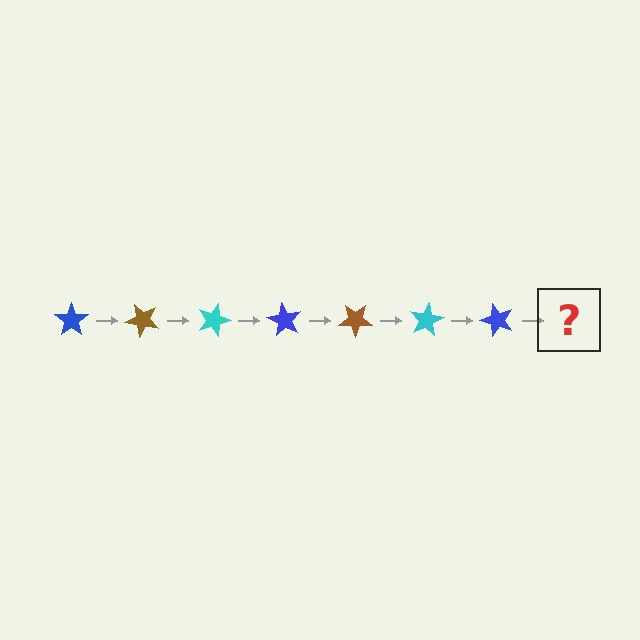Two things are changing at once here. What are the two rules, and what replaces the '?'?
The two rules are that it rotates 45 degrees each step and the color cycles through blue, brown, and cyan. The '?' should be a brown star, rotated 315 degrees from the start.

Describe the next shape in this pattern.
It should be a brown star, rotated 315 degrees from the start.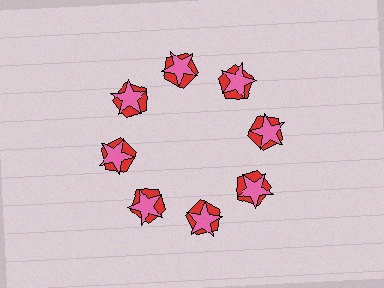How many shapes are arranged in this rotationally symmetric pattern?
There are 16 shapes, arranged in 8 groups of 2.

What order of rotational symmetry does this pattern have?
This pattern has 8-fold rotational symmetry.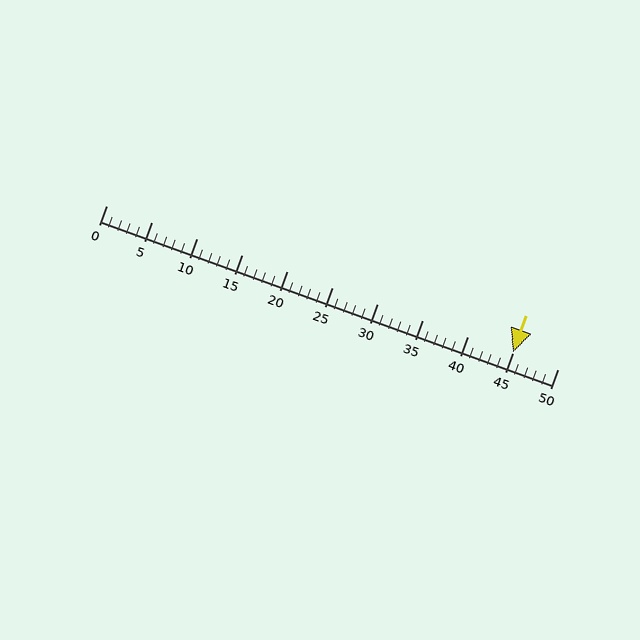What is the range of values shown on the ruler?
The ruler shows values from 0 to 50.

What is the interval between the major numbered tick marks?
The major tick marks are spaced 5 units apart.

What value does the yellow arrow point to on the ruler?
The yellow arrow points to approximately 45.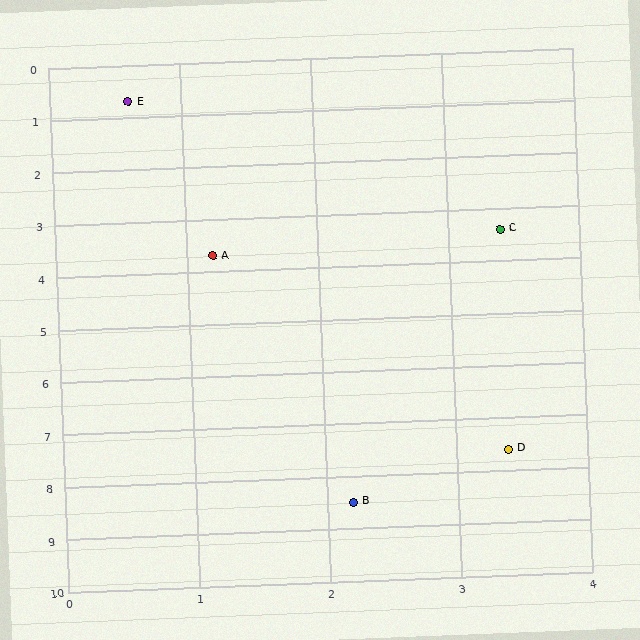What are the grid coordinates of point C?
Point C is at approximately (3.4, 3.4).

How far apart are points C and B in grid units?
Points C and B are about 5.2 grid units apart.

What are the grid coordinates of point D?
Point D is at approximately (3.4, 7.6).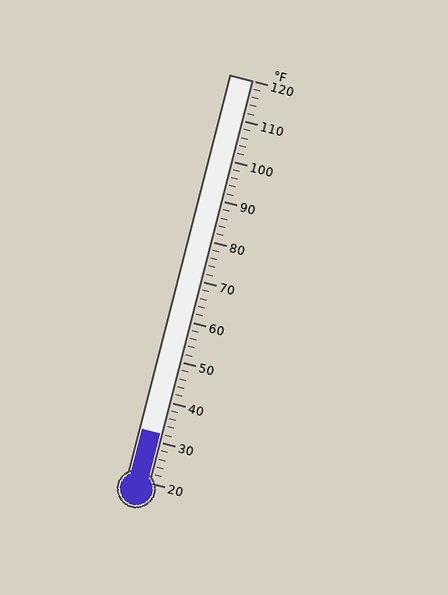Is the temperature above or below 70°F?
The temperature is below 70°F.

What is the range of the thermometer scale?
The thermometer scale ranges from 20°F to 120°F.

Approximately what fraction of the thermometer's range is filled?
The thermometer is filled to approximately 10% of its range.